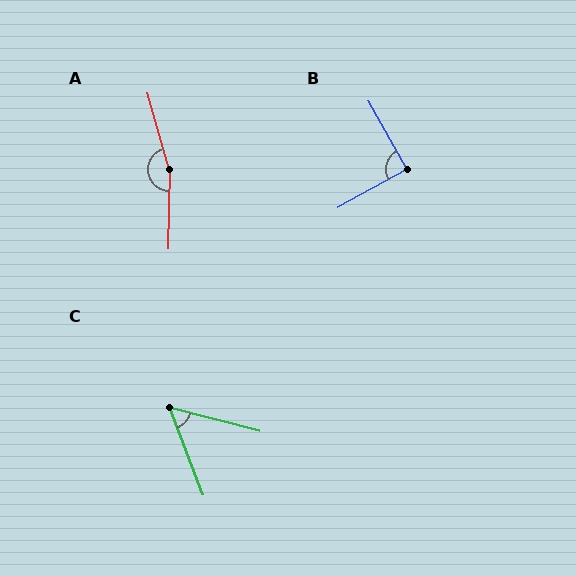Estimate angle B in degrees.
Approximately 89 degrees.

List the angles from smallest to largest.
C (54°), B (89°), A (163°).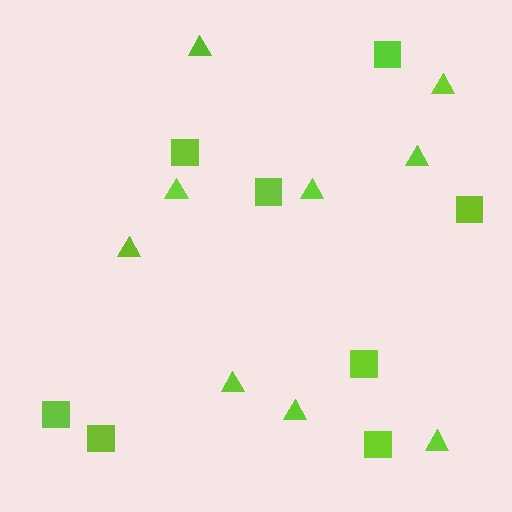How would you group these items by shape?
There are 2 groups: one group of squares (8) and one group of triangles (9).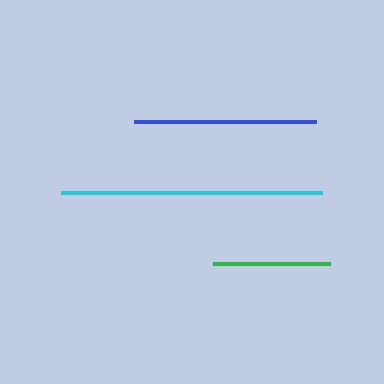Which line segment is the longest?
The cyan line is the longest at approximately 261 pixels.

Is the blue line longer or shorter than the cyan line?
The cyan line is longer than the blue line.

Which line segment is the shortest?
The green line is the shortest at approximately 117 pixels.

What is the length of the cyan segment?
The cyan segment is approximately 261 pixels long.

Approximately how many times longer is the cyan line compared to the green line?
The cyan line is approximately 2.2 times the length of the green line.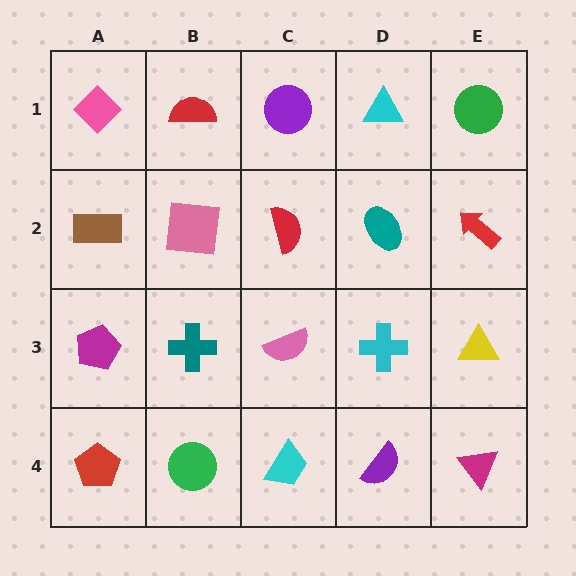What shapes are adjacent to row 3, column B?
A pink square (row 2, column B), a green circle (row 4, column B), a magenta pentagon (row 3, column A), a pink semicircle (row 3, column C).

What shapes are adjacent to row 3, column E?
A red arrow (row 2, column E), a magenta triangle (row 4, column E), a cyan cross (row 3, column D).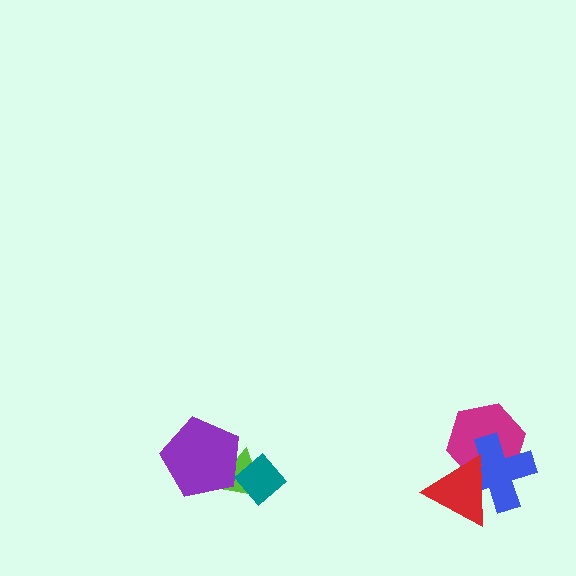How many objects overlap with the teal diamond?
1 object overlaps with the teal diamond.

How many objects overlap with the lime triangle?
2 objects overlap with the lime triangle.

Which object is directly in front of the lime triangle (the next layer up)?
The purple pentagon is directly in front of the lime triangle.